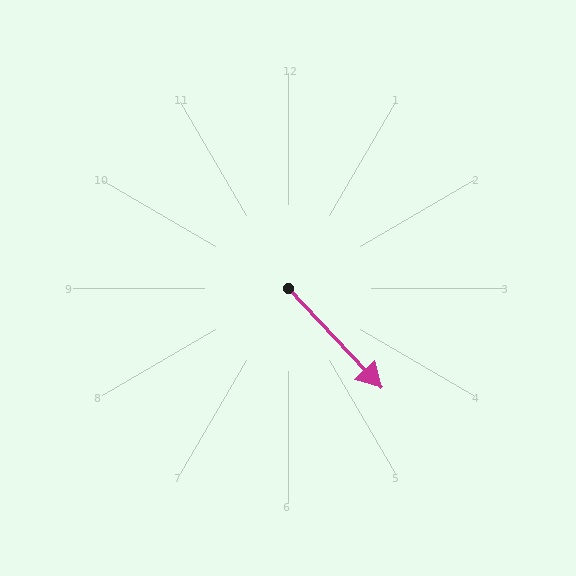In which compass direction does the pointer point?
Southeast.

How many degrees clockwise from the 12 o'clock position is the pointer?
Approximately 137 degrees.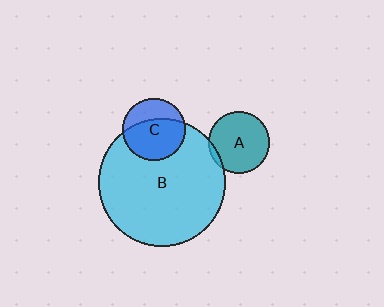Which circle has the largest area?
Circle B (cyan).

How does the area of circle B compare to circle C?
Approximately 4.1 times.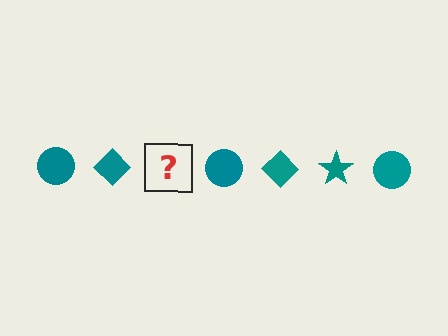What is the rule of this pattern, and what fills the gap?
The rule is that the pattern cycles through circle, diamond, star shapes in teal. The gap should be filled with a teal star.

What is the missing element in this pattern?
The missing element is a teal star.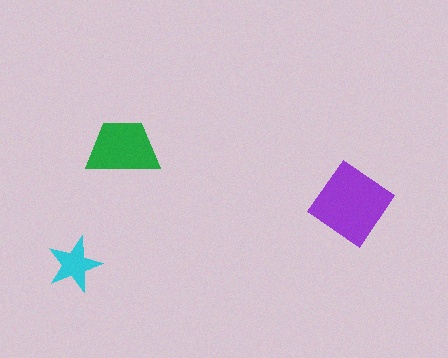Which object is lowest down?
The cyan star is bottommost.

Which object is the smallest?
The cyan star.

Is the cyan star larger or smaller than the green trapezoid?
Smaller.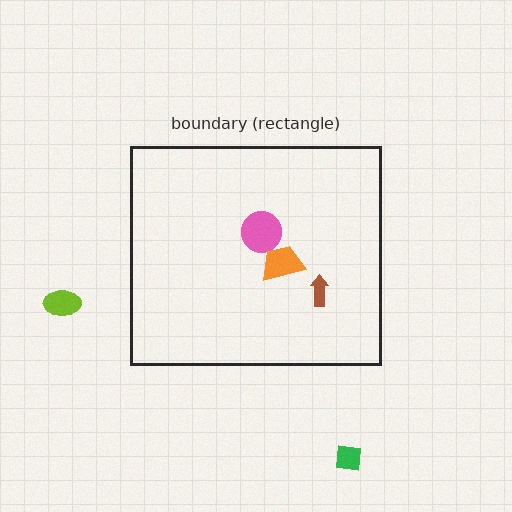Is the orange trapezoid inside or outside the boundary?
Inside.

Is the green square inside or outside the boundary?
Outside.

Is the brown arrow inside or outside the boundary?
Inside.